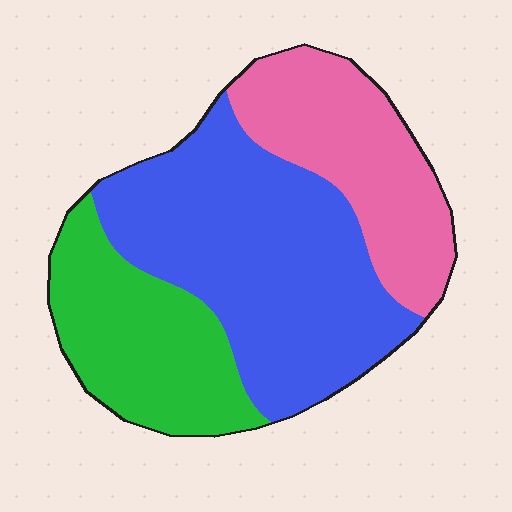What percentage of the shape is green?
Green covers roughly 25% of the shape.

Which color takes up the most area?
Blue, at roughly 50%.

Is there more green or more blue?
Blue.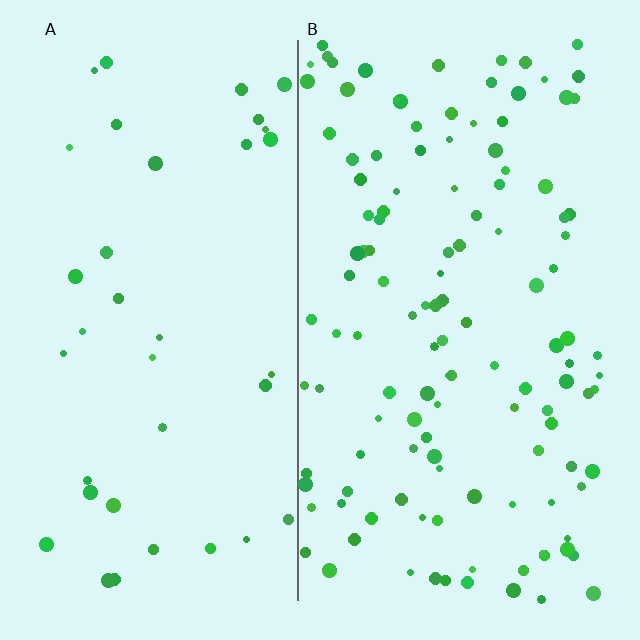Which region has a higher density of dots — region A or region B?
B (the right).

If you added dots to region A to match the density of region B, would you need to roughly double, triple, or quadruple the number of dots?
Approximately triple.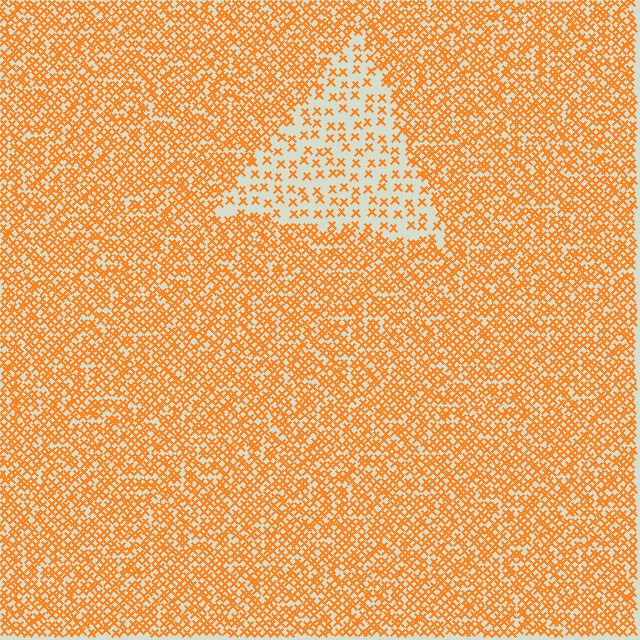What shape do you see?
I see a triangle.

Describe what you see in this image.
The image contains small orange elements arranged at two different densities. A triangle-shaped region is visible where the elements are less densely packed than the surrounding area.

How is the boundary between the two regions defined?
The boundary is defined by a change in element density (approximately 2.7x ratio). All elements are the same color, size, and shape.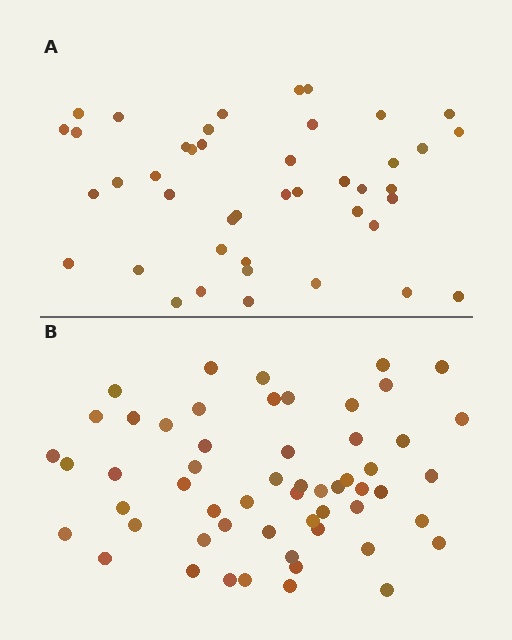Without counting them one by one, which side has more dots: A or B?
Region B (the bottom region) has more dots.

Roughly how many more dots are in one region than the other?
Region B has approximately 15 more dots than region A.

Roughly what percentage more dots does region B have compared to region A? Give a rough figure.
About 30% more.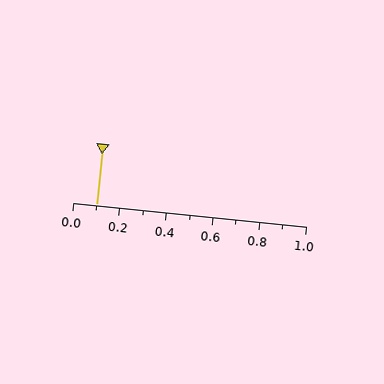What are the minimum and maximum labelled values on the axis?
The axis runs from 0.0 to 1.0.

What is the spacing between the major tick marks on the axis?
The major ticks are spaced 0.2 apart.